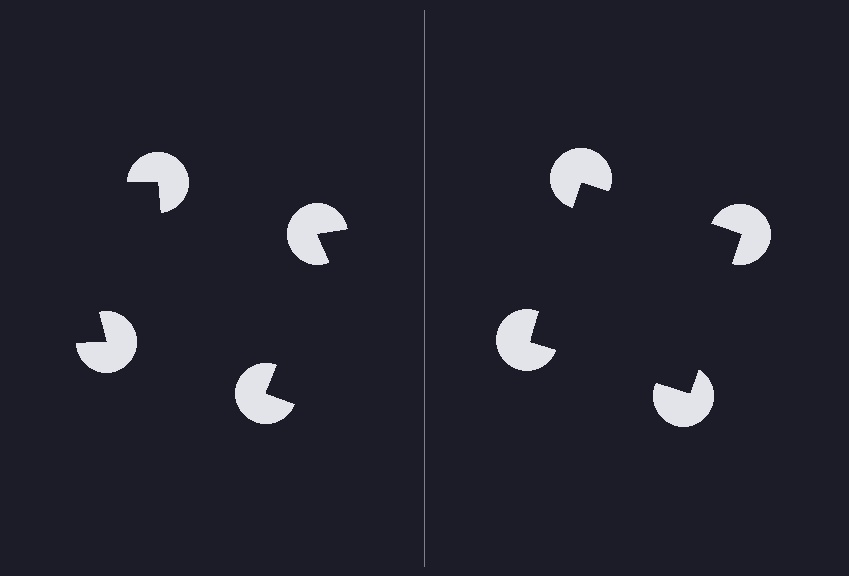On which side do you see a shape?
An illusory square appears on the right side. On the left side the wedge cuts are rotated, so no coherent shape forms.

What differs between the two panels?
The pac-man discs are positioned identically on both sides; only the wedge orientations differ. On the right they align to a square; on the left they are misaligned.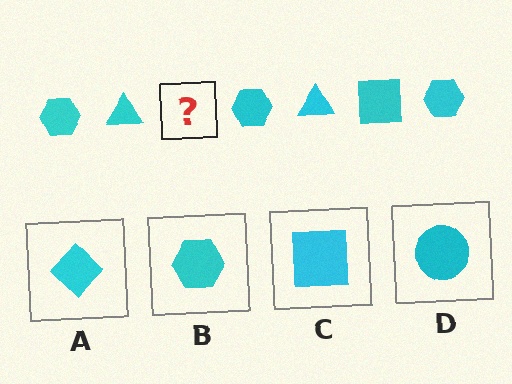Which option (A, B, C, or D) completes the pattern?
C.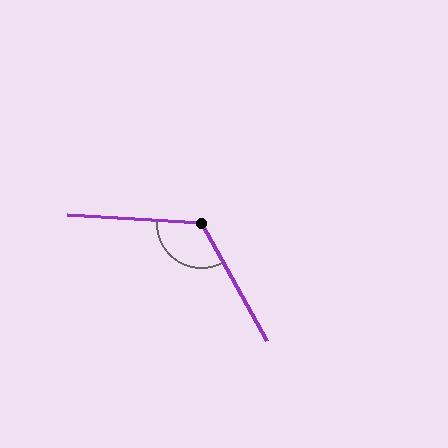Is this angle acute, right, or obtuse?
It is obtuse.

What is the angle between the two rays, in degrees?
Approximately 122 degrees.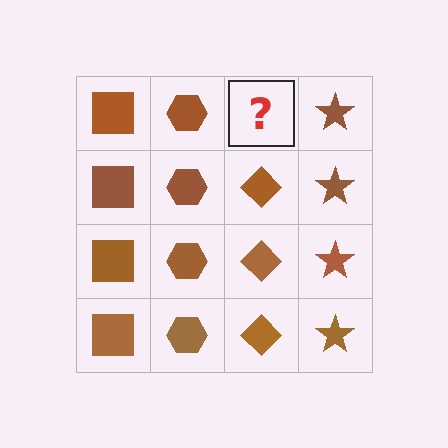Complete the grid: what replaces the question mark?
The question mark should be replaced with a brown diamond.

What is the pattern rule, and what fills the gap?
The rule is that each column has a consistent shape. The gap should be filled with a brown diamond.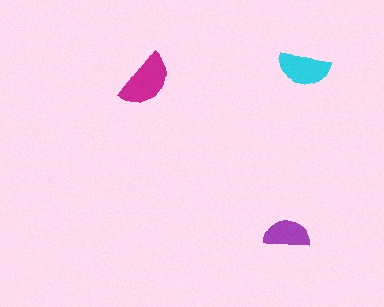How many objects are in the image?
There are 3 objects in the image.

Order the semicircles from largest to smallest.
the magenta one, the cyan one, the purple one.